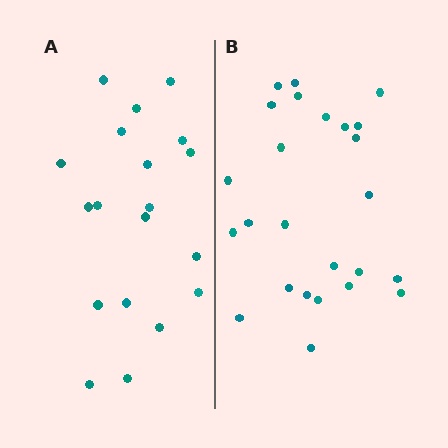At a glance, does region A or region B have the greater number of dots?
Region B (the right region) has more dots.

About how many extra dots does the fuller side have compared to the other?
Region B has about 6 more dots than region A.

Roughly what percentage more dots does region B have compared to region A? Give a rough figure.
About 30% more.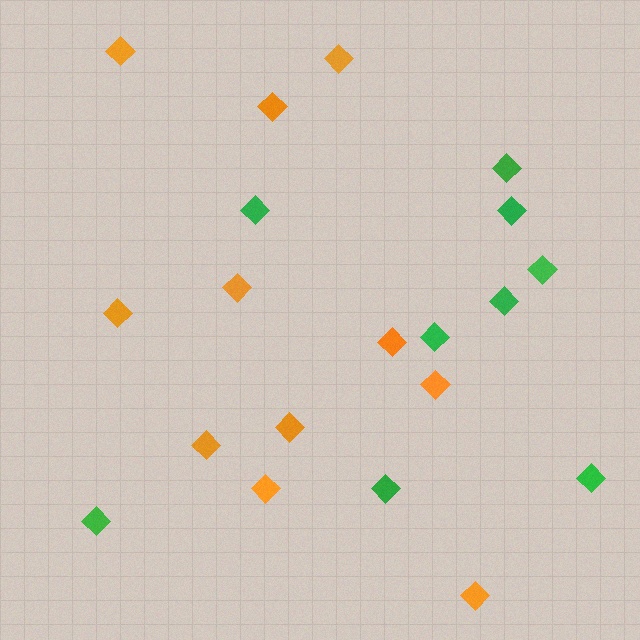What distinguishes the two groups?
There are 2 groups: one group of green diamonds (9) and one group of orange diamonds (11).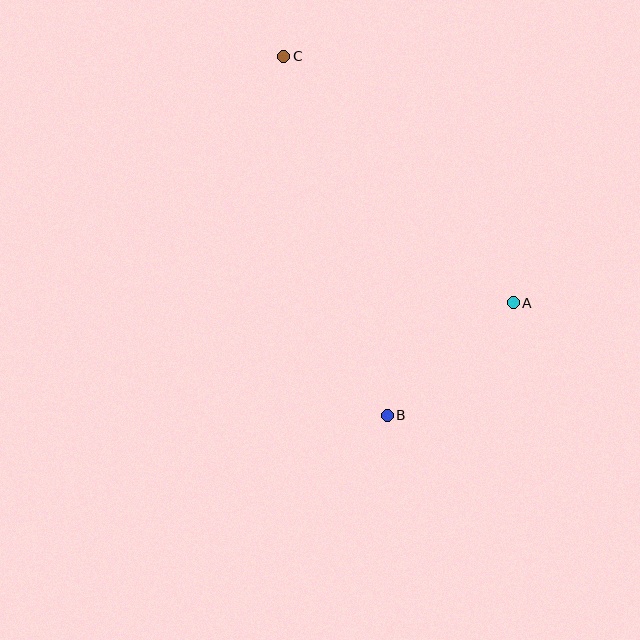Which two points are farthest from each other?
Points B and C are farthest from each other.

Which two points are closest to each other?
Points A and B are closest to each other.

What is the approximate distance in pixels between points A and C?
The distance between A and C is approximately 337 pixels.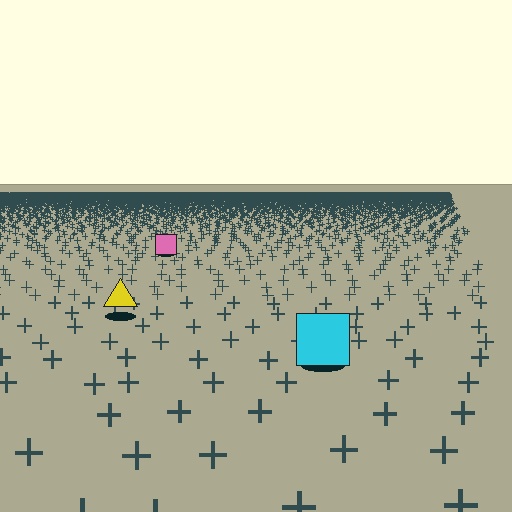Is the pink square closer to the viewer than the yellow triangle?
No. The yellow triangle is closer — you can tell from the texture gradient: the ground texture is coarser near it.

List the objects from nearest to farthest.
From nearest to farthest: the cyan square, the yellow triangle, the pink square.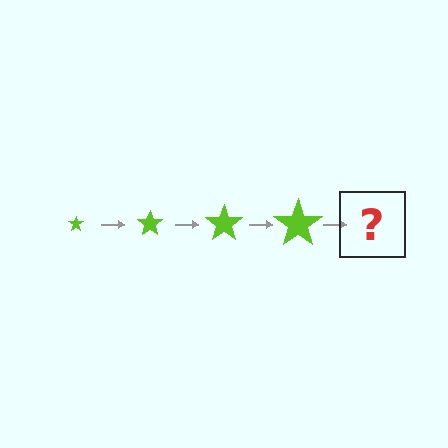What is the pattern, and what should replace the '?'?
The pattern is that the star gets progressively larger each step. The '?' should be a lime star, larger than the previous one.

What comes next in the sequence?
The next element should be a lime star, larger than the previous one.